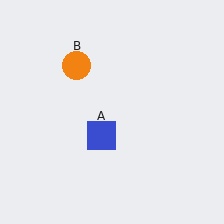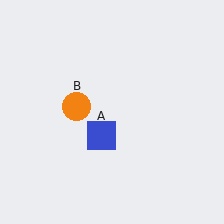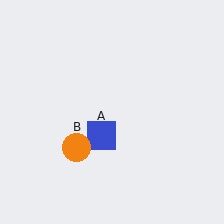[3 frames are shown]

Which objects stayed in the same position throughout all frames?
Blue square (object A) remained stationary.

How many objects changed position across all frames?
1 object changed position: orange circle (object B).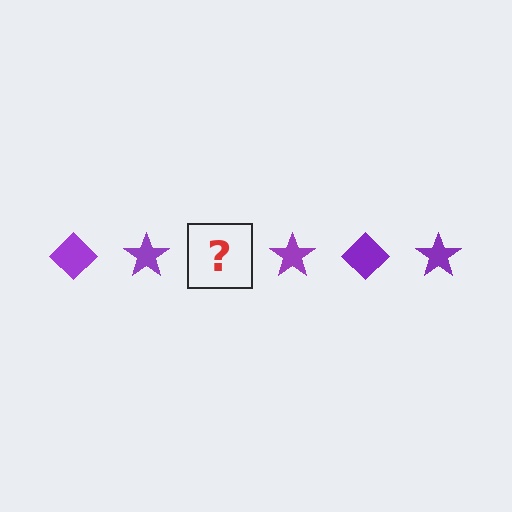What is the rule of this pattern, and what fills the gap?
The rule is that the pattern cycles through diamond, star shapes in purple. The gap should be filled with a purple diamond.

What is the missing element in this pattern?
The missing element is a purple diamond.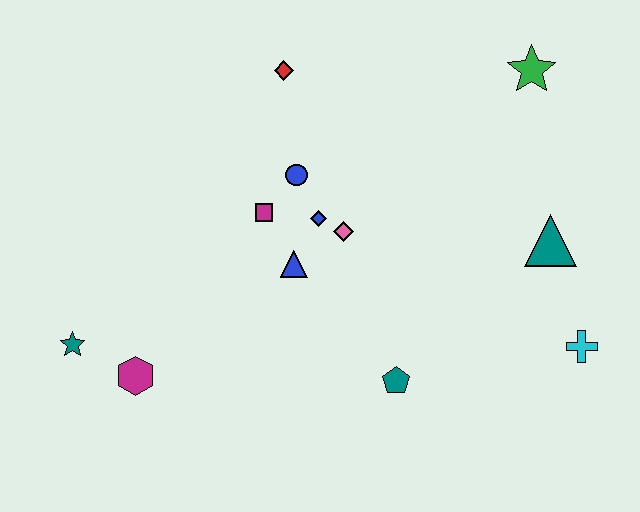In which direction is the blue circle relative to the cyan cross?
The blue circle is to the left of the cyan cross.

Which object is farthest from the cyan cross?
The teal star is farthest from the cyan cross.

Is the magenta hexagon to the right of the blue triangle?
No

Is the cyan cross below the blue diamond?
Yes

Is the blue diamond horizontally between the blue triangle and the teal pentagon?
Yes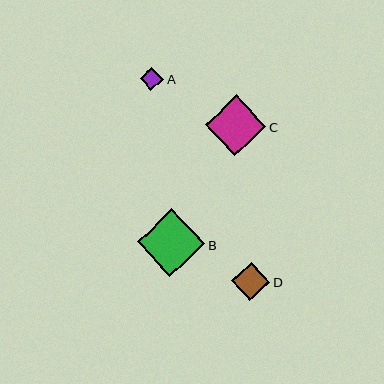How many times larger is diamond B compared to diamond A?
Diamond B is approximately 2.9 times the size of diamond A.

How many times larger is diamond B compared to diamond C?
Diamond B is approximately 1.1 times the size of diamond C.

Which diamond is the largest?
Diamond B is the largest with a size of approximately 67 pixels.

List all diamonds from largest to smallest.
From largest to smallest: B, C, D, A.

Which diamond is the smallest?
Diamond A is the smallest with a size of approximately 23 pixels.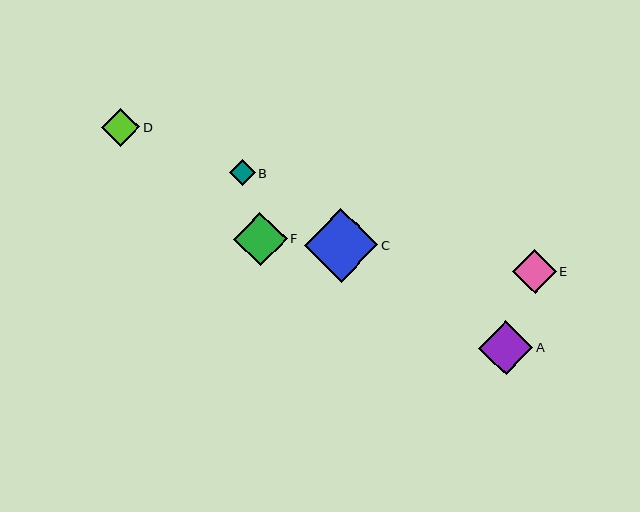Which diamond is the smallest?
Diamond B is the smallest with a size of approximately 26 pixels.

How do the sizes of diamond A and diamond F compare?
Diamond A and diamond F are approximately the same size.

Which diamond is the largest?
Diamond C is the largest with a size of approximately 74 pixels.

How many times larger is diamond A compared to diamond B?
Diamond A is approximately 2.1 times the size of diamond B.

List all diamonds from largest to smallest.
From largest to smallest: C, A, F, E, D, B.